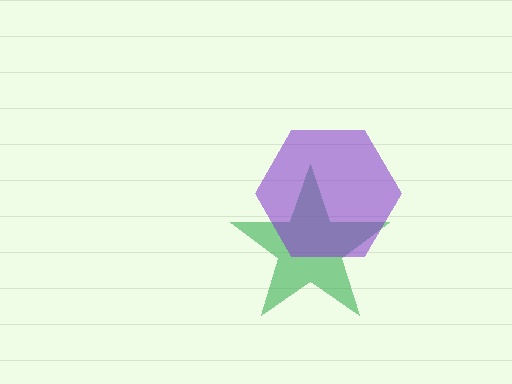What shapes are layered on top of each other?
The layered shapes are: a green star, a purple hexagon.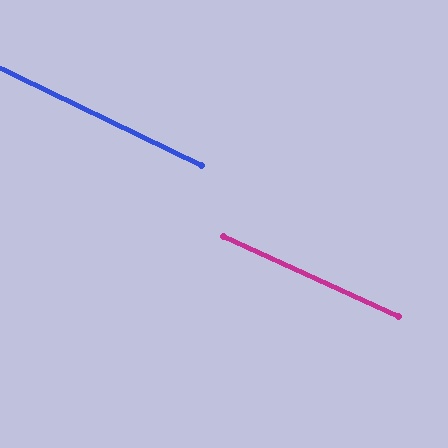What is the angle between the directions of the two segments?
Approximately 2 degrees.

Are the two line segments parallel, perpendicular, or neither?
Parallel — their directions differ by only 1.5°.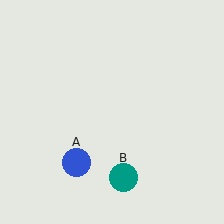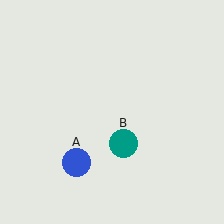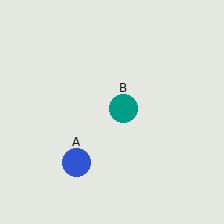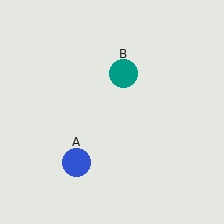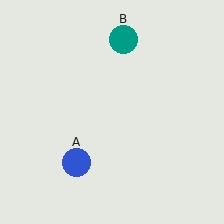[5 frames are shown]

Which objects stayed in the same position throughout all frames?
Blue circle (object A) remained stationary.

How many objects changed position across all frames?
1 object changed position: teal circle (object B).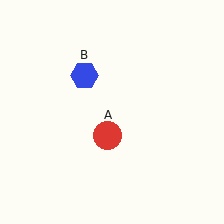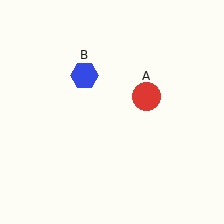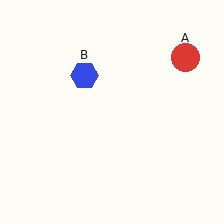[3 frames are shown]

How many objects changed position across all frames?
1 object changed position: red circle (object A).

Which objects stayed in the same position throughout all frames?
Blue hexagon (object B) remained stationary.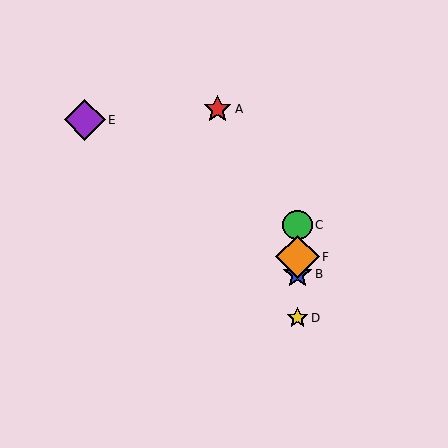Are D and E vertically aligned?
No, D is at x≈298 and E is at x≈85.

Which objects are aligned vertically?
Objects B, C, D, F are aligned vertically.